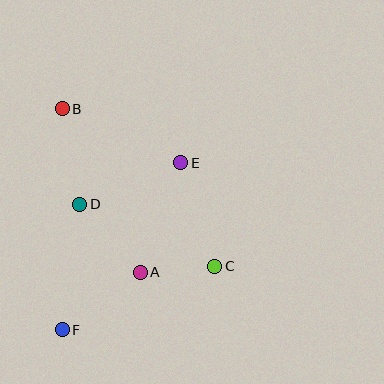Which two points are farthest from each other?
Points B and F are farthest from each other.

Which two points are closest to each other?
Points A and C are closest to each other.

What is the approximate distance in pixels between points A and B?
The distance between A and B is approximately 181 pixels.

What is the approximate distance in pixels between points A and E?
The distance between A and E is approximately 117 pixels.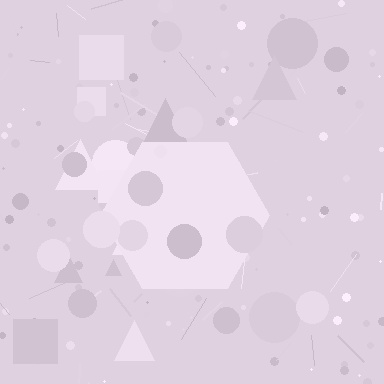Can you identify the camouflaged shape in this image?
The camouflaged shape is a hexagon.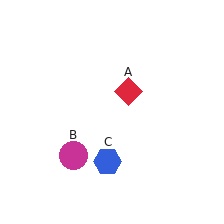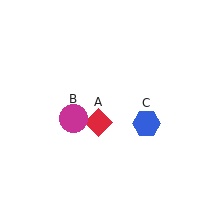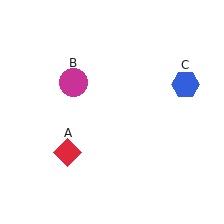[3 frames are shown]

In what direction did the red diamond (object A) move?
The red diamond (object A) moved down and to the left.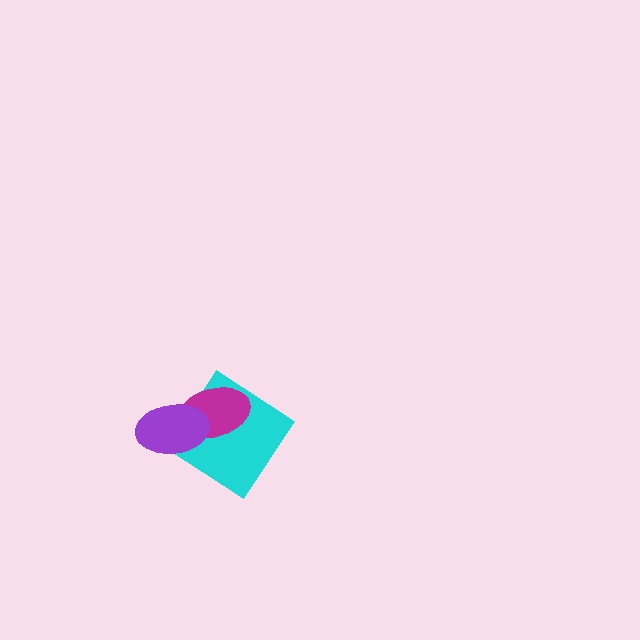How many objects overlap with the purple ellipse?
2 objects overlap with the purple ellipse.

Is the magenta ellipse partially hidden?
Yes, it is partially covered by another shape.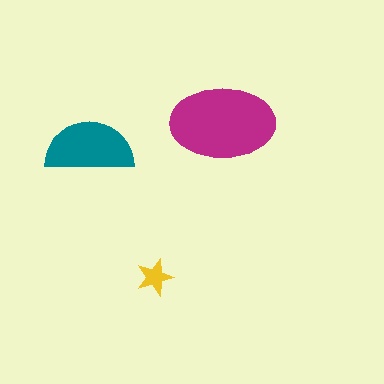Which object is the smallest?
The yellow star.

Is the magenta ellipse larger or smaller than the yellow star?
Larger.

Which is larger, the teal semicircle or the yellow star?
The teal semicircle.